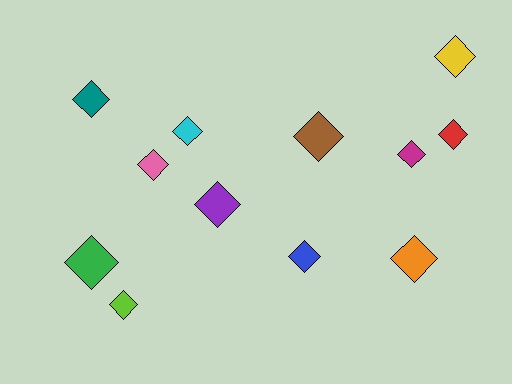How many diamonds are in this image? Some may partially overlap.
There are 12 diamonds.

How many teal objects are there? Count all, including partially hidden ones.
There is 1 teal object.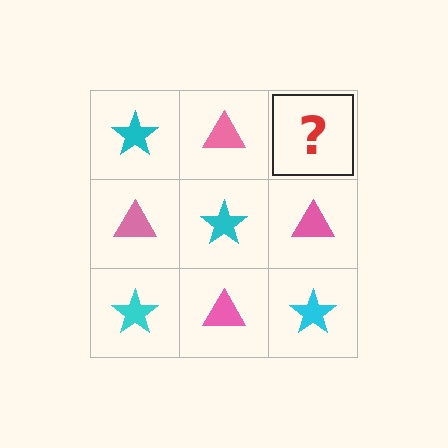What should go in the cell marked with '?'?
The missing cell should contain a cyan star.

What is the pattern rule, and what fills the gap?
The rule is that it alternates cyan star and pink triangle in a checkerboard pattern. The gap should be filled with a cyan star.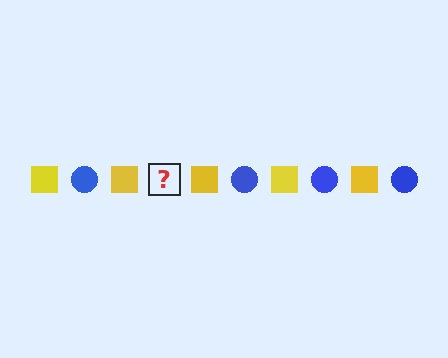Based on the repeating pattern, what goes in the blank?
The blank should be a blue circle.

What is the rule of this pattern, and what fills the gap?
The rule is that the pattern alternates between yellow square and blue circle. The gap should be filled with a blue circle.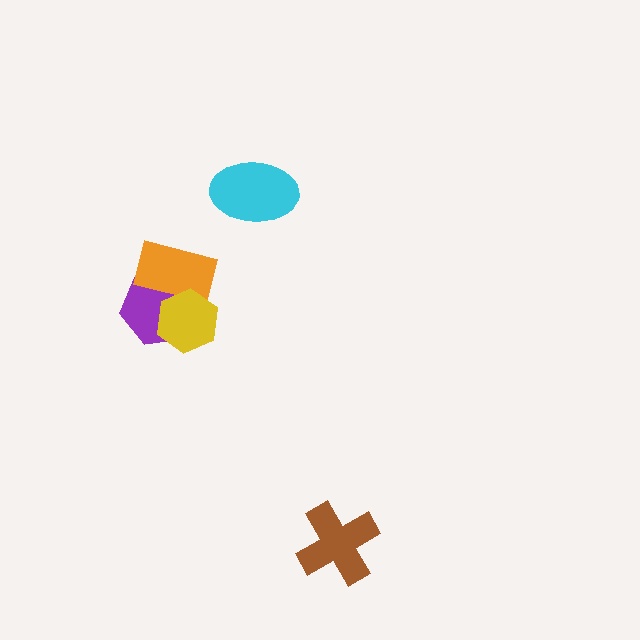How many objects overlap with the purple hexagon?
2 objects overlap with the purple hexagon.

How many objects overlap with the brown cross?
0 objects overlap with the brown cross.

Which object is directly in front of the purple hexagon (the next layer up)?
The orange rectangle is directly in front of the purple hexagon.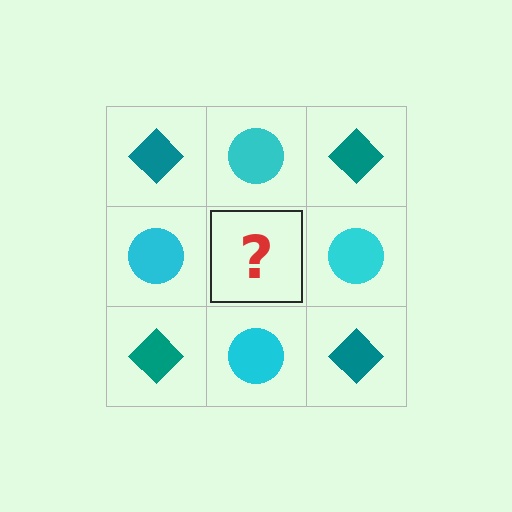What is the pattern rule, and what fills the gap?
The rule is that it alternates teal diamond and cyan circle in a checkerboard pattern. The gap should be filled with a teal diamond.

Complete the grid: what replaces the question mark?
The question mark should be replaced with a teal diamond.